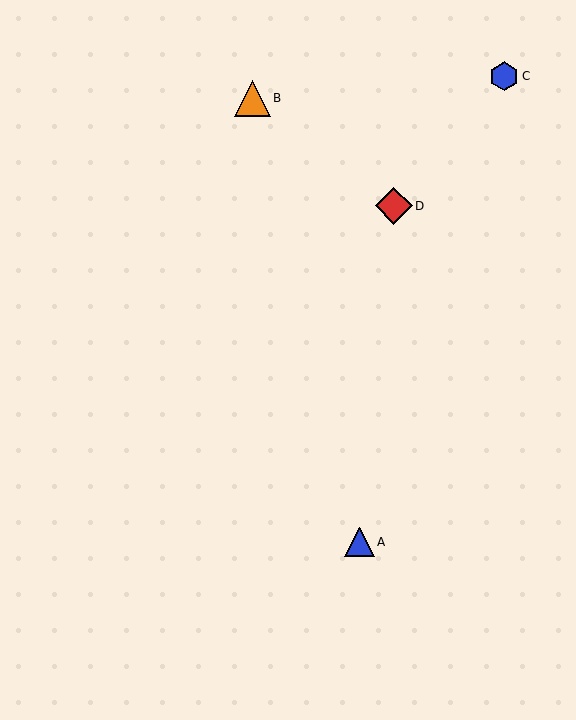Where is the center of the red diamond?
The center of the red diamond is at (394, 206).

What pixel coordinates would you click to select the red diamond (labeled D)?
Click at (394, 206) to select the red diamond D.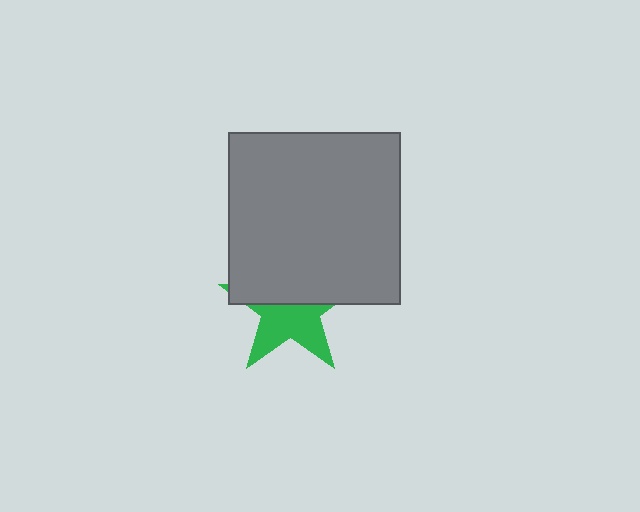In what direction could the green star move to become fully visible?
The green star could move down. That would shift it out from behind the gray square entirely.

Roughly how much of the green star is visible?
About half of it is visible (roughly 49%).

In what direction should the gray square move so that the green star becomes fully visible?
The gray square should move up. That is the shortest direction to clear the overlap and leave the green star fully visible.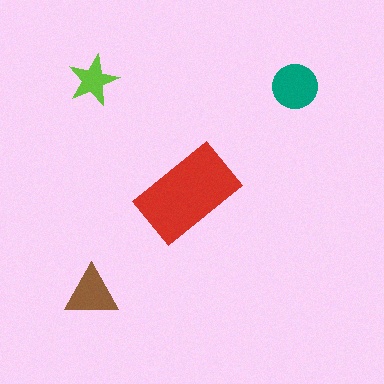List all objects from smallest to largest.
The lime star, the brown triangle, the teal circle, the red rectangle.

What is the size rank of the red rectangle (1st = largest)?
1st.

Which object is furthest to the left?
The brown triangle is leftmost.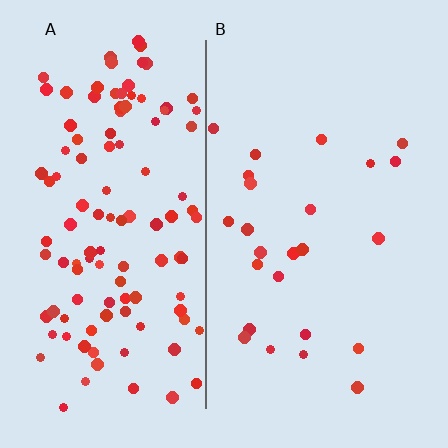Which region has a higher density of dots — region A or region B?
A (the left).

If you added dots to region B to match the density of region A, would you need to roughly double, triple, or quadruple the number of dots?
Approximately quadruple.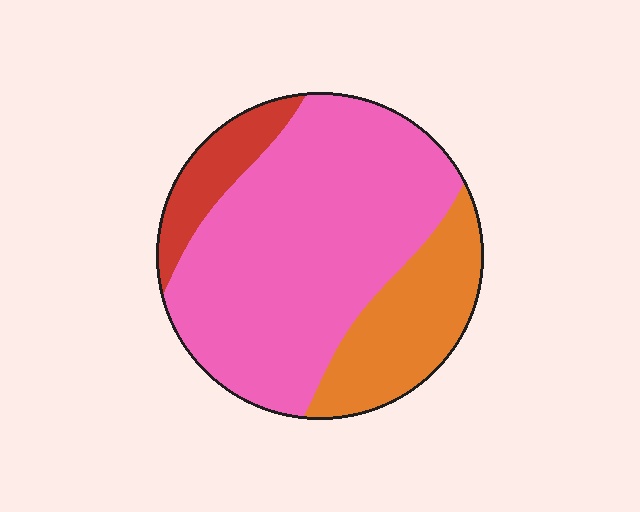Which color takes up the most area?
Pink, at roughly 65%.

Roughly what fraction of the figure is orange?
Orange takes up about one quarter (1/4) of the figure.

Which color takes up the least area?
Red, at roughly 10%.